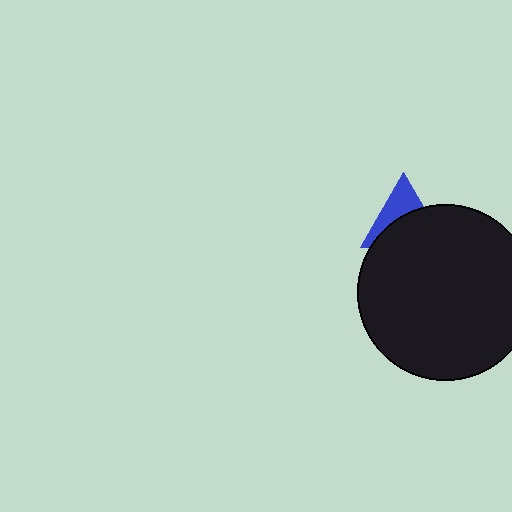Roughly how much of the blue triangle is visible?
A small part of it is visible (roughly 43%).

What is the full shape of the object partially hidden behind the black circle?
The partially hidden object is a blue triangle.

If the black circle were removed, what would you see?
You would see the complete blue triangle.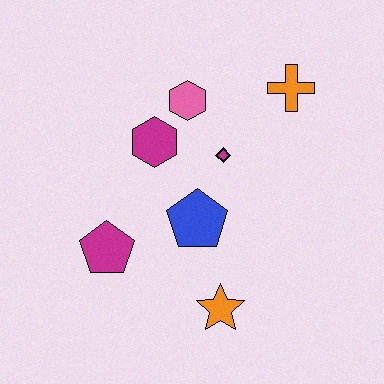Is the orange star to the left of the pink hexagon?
No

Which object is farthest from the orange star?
The orange cross is farthest from the orange star.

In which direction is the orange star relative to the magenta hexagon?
The orange star is below the magenta hexagon.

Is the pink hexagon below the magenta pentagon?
No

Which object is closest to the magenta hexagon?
The pink hexagon is closest to the magenta hexagon.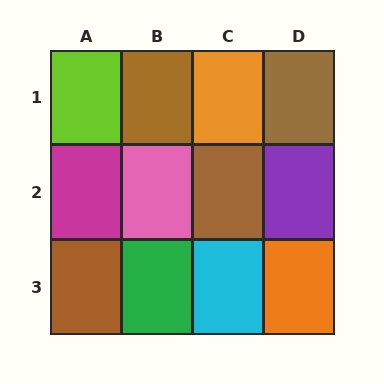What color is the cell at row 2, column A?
Magenta.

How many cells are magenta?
1 cell is magenta.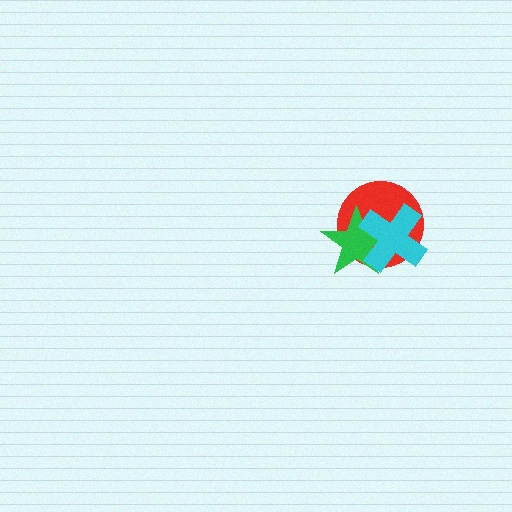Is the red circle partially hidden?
Yes, it is partially covered by another shape.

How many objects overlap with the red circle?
2 objects overlap with the red circle.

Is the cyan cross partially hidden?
No, no other shape covers it.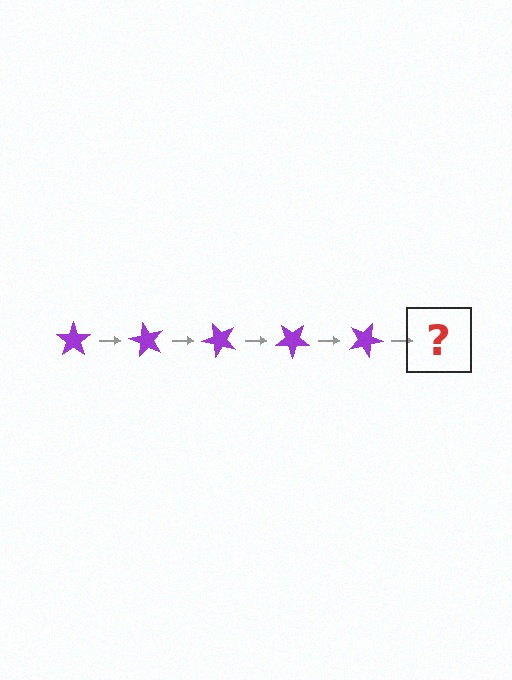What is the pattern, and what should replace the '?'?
The pattern is that the star rotates 60 degrees each step. The '?' should be a purple star rotated 300 degrees.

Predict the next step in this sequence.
The next step is a purple star rotated 300 degrees.